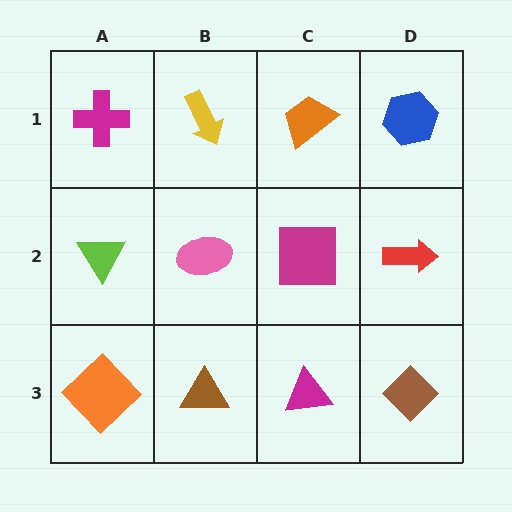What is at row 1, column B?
A yellow arrow.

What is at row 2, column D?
A red arrow.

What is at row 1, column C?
An orange trapezoid.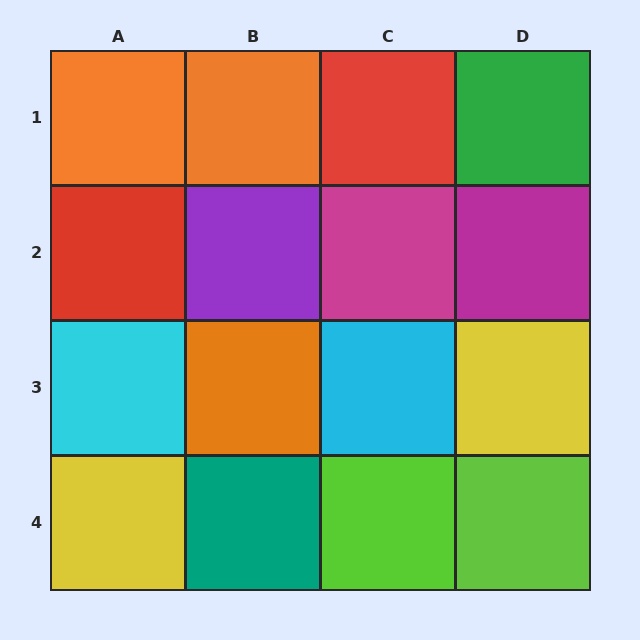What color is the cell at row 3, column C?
Cyan.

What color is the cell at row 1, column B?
Orange.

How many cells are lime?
2 cells are lime.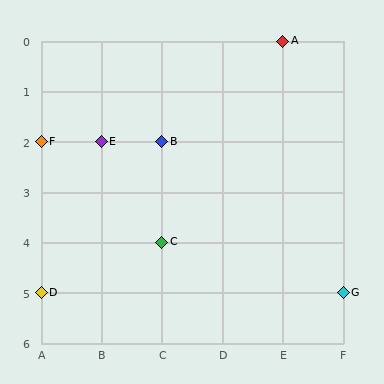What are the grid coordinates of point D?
Point D is at grid coordinates (A, 5).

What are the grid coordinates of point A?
Point A is at grid coordinates (E, 0).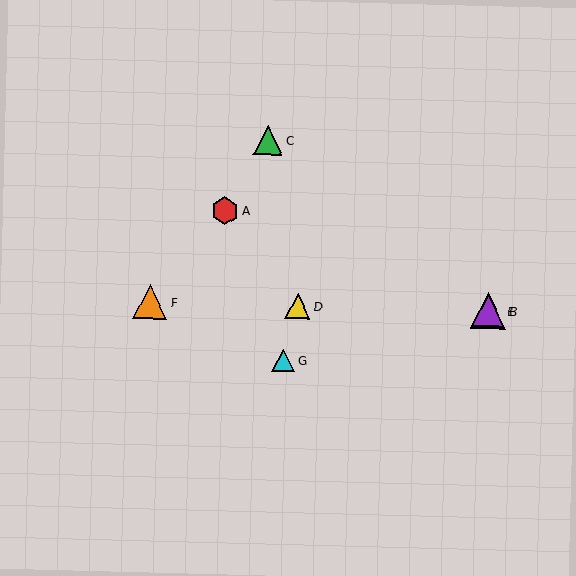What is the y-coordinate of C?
Object C is at y≈141.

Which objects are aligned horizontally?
Objects B, D, E, F are aligned horizontally.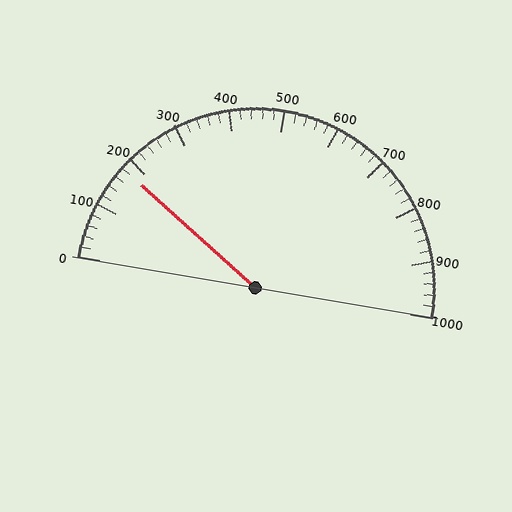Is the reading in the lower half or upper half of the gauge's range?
The reading is in the lower half of the range (0 to 1000).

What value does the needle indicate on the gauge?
The needle indicates approximately 180.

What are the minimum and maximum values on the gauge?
The gauge ranges from 0 to 1000.